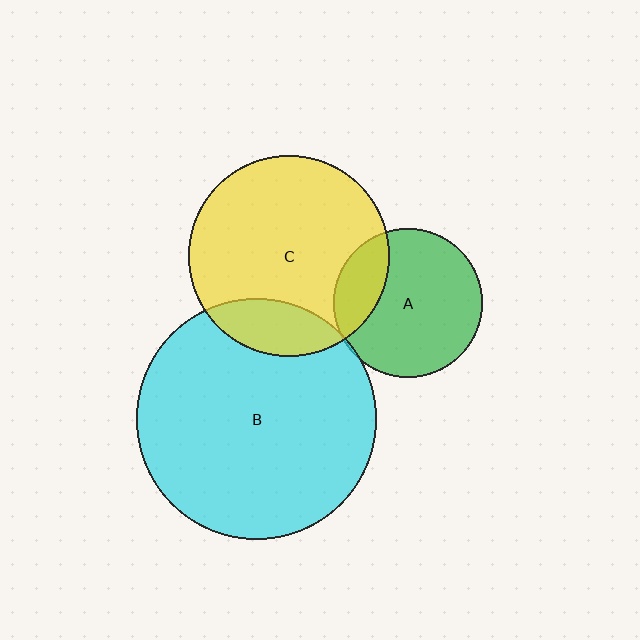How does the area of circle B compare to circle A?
Approximately 2.6 times.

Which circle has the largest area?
Circle B (cyan).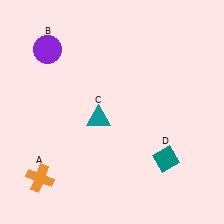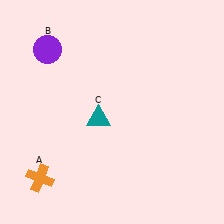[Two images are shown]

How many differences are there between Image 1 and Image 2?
There is 1 difference between the two images.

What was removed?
The teal diamond (D) was removed in Image 2.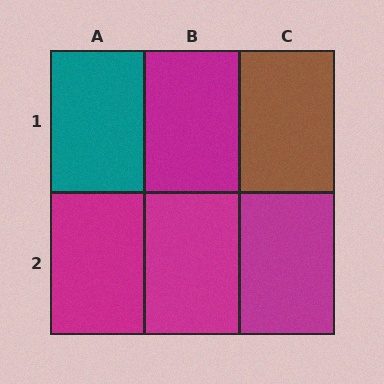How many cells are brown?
1 cell is brown.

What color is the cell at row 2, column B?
Magenta.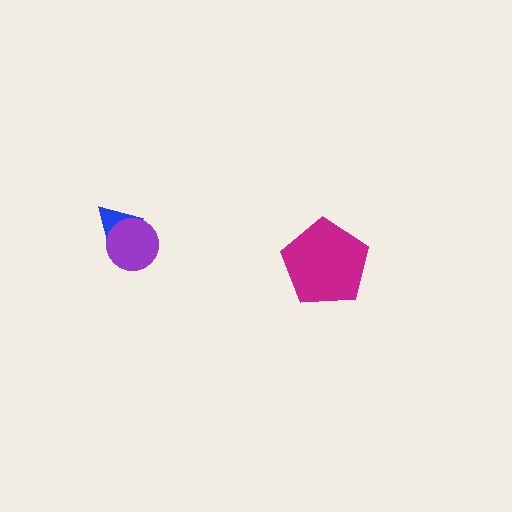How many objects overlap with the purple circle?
1 object overlaps with the purple circle.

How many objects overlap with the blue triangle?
1 object overlaps with the blue triangle.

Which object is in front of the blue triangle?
The purple circle is in front of the blue triangle.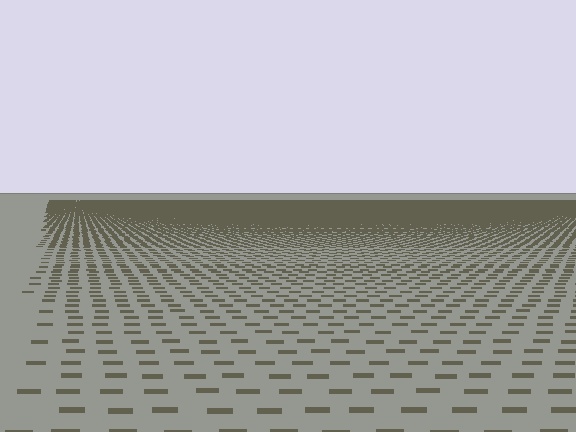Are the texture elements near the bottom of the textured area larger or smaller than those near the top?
Larger. Near the bottom, elements are closer to the viewer and appear at a bigger on-screen size.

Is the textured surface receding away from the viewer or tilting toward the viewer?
The surface is receding away from the viewer. Texture elements get smaller and denser toward the top.